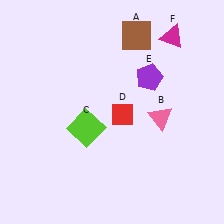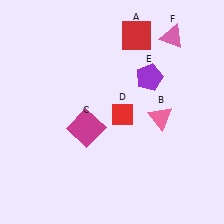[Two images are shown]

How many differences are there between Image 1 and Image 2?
There are 3 differences between the two images.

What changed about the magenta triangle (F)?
In Image 1, F is magenta. In Image 2, it changed to pink.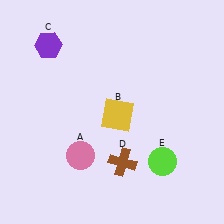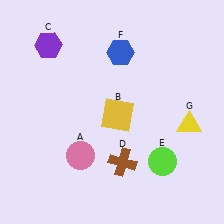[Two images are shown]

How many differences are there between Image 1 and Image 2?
There are 2 differences between the two images.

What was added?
A blue hexagon (F), a yellow triangle (G) were added in Image 2.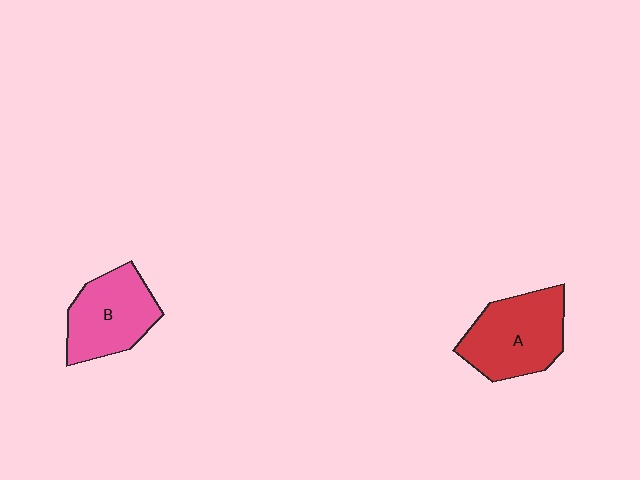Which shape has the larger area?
Shape A (red).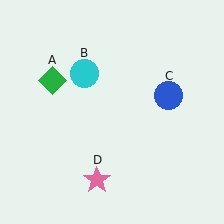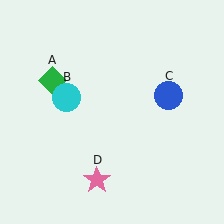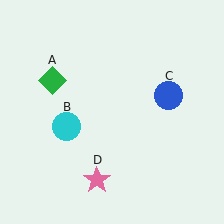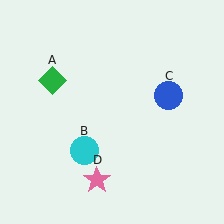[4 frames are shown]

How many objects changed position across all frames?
1 object changed position: cyan circle (object B).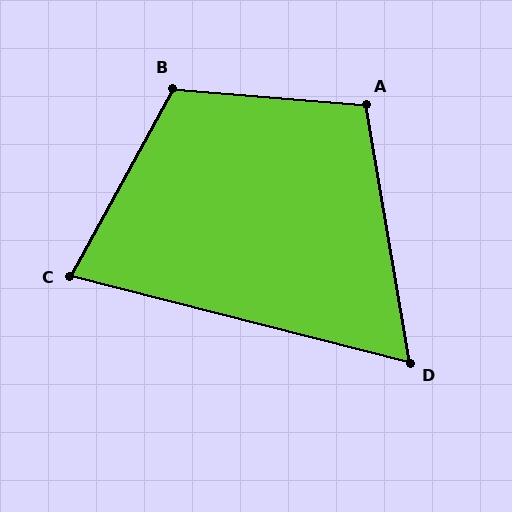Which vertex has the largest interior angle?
B, at approximately 114 degrees.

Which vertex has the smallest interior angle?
D, at approximately 66 degrees.